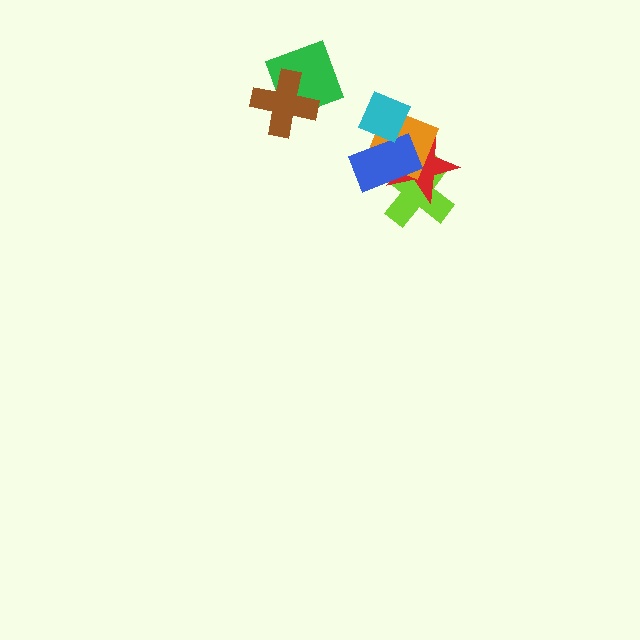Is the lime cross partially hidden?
Yes, it is partially covered by another shape.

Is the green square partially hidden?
Yes, it is partially covered by another shape.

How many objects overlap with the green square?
1 object overlaps with the green square.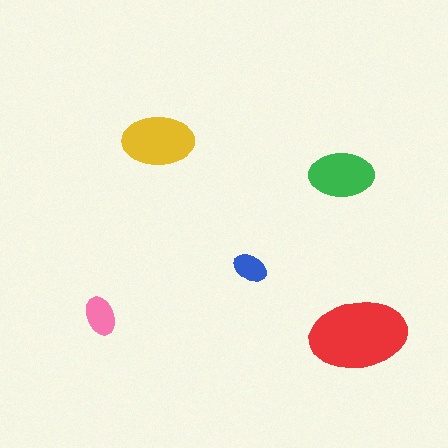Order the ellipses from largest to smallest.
the red one, the yellow one, the green one, the pink one, the blue one.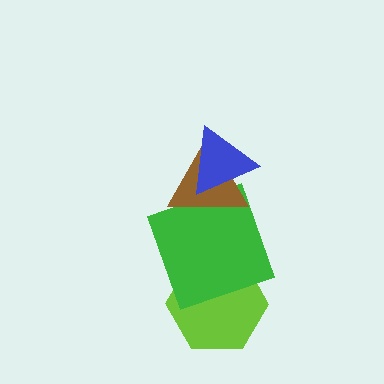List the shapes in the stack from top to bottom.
From top to bottom: the blue triangle, the brown triangle, the green square, the lime hexagon.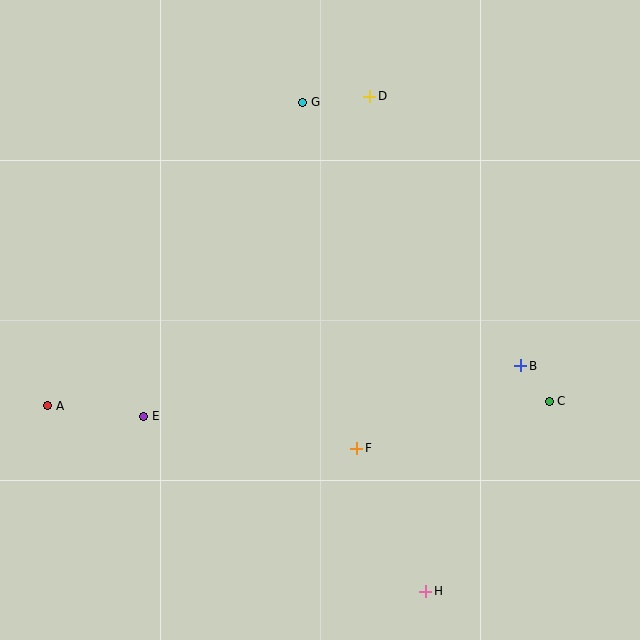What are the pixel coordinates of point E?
Point E is at (144, 416).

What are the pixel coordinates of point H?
Point H is at (426, 591).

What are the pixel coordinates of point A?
Point A is at (48, 406).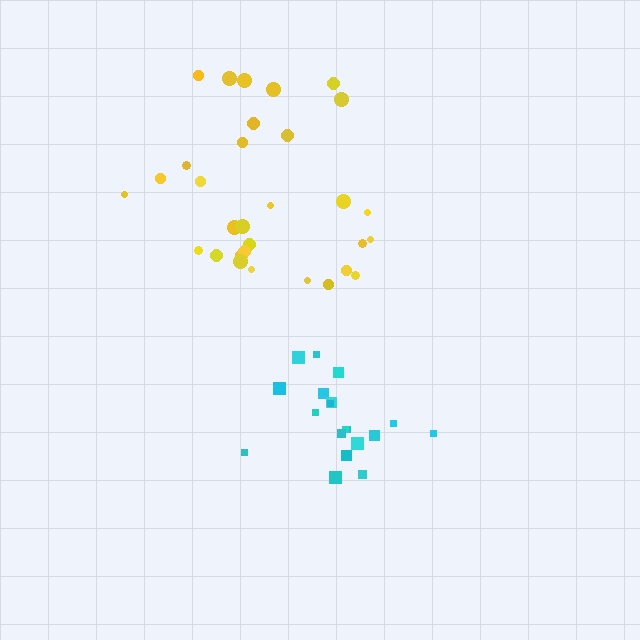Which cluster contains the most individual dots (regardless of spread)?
Yellow (31).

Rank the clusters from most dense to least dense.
cyan, yellow.